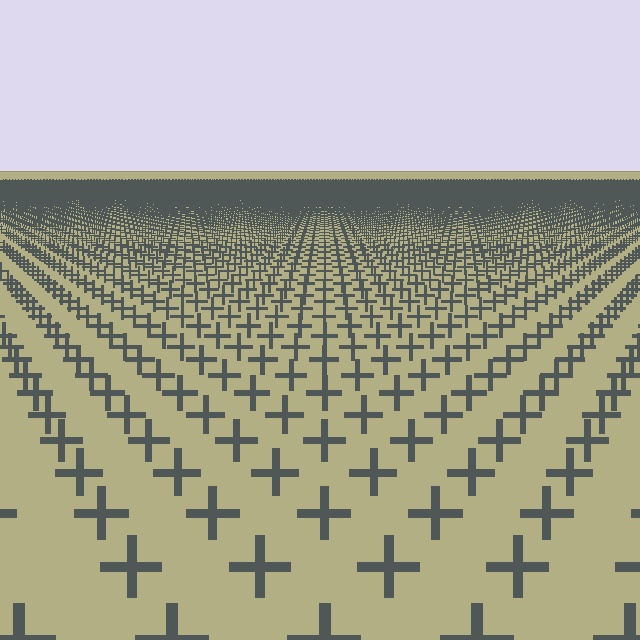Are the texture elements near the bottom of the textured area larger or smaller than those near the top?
Larger. Near the bottom, elements are closer to the viewer and appear at a bigger on-screen size.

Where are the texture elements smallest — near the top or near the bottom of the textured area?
Near the top.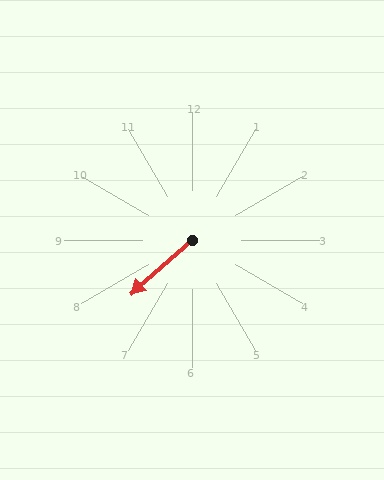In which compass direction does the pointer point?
Southwest.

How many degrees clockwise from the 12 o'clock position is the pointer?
Approximately 229 degrees.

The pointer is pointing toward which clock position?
Roughly 8 o'clock.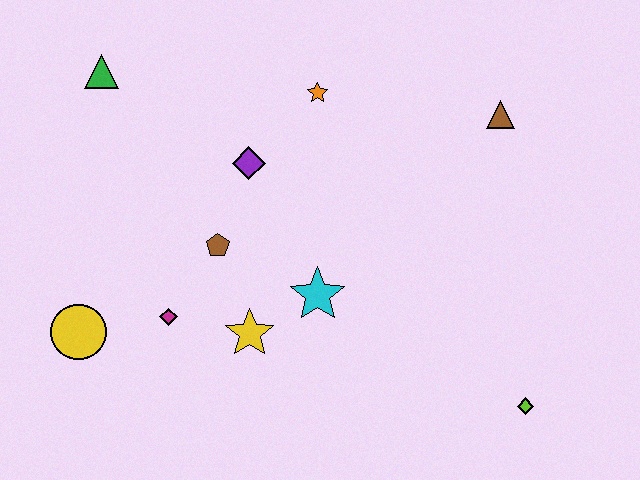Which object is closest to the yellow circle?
The magenta diamond is closest to the yellow circle.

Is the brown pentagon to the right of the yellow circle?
Yes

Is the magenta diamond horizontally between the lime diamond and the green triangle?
Yes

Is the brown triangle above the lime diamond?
Yes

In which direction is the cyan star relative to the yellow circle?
The cyan star is to the right of the yellow circle.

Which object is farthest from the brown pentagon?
The lime diamond is farthest from the brown pentagon.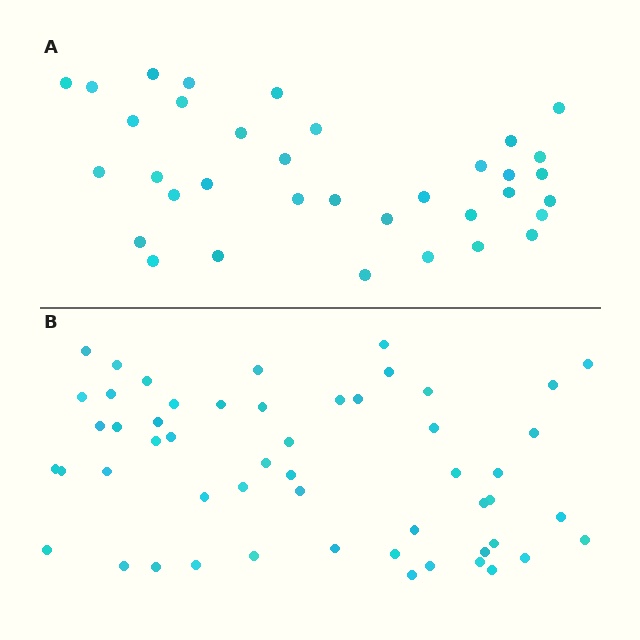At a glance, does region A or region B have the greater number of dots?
Region B (the bottom region) has more dots.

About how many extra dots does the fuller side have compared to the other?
Region B has approximately 20 more dots than region A.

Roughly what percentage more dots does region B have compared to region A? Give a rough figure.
About 50% more.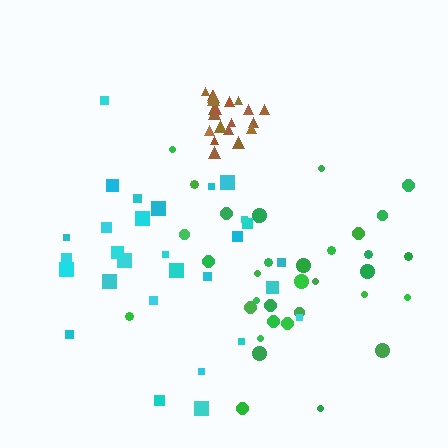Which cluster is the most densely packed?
Brown.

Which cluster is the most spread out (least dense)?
Cyan.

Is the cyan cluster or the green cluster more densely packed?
Green.